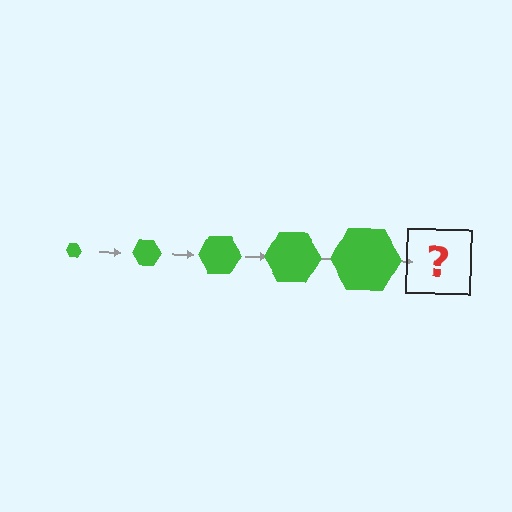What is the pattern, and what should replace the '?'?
The pattern is that the hexagon gets progressively larger each step. The '?' should be a green hexagon, larger than the previous one.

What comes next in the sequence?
The next element should be a green hexagon, larger than the previous one.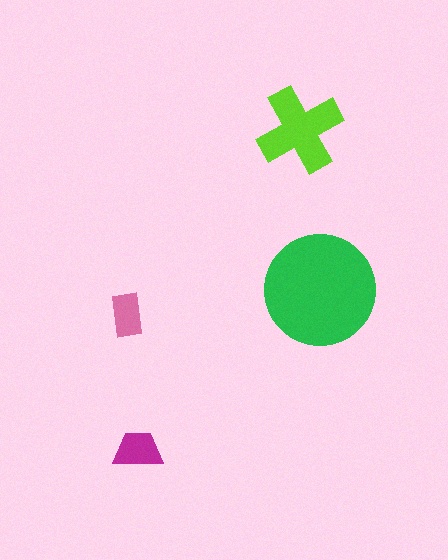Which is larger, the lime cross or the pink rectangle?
The lime cross.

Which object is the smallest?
The pink rectangle.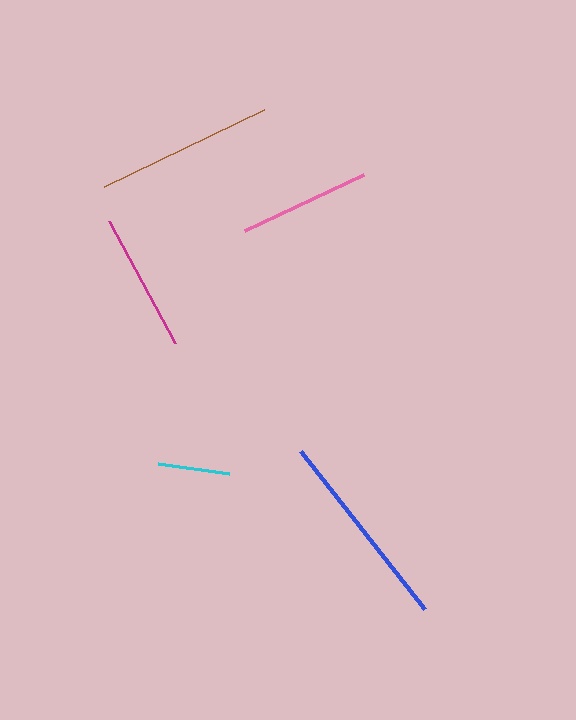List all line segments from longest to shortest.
From longest to shortest: blue, brown, magenta, pink, cyan.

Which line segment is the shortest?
The cyan line is the shortest at approximately 71 pixels.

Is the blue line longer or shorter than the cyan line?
The blue line is longer than the cyan line.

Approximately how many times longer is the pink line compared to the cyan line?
The pink line is approximately 1.9 times the length of the cyan line.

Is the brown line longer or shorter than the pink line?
The brown line is longer than the pink line.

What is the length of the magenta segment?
The magenta segment is approximately 139 pixels long.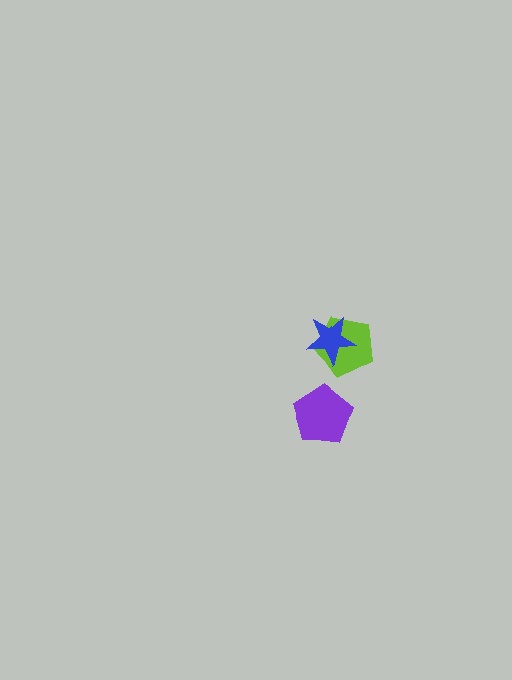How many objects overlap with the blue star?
1 object overlaps with the blue star.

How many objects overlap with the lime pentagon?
1 object overlaps with the lime pentagon.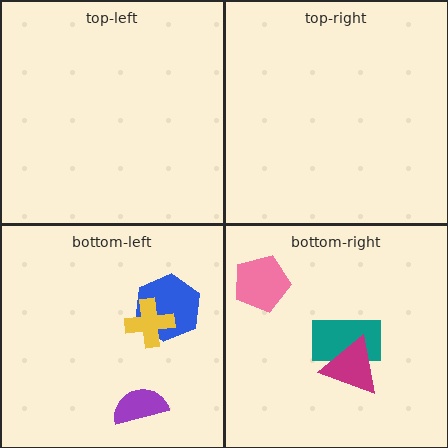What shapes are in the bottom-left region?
The blue hexagon, the yellow cross, the purple semicircle.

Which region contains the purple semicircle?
The bottom-left region.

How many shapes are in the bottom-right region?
3.